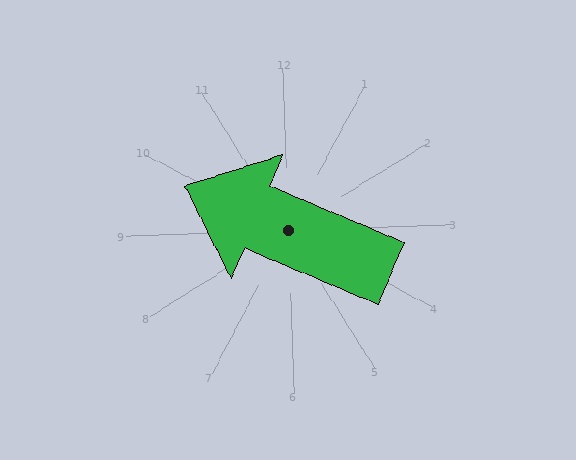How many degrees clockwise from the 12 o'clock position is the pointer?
Approximately 295 degrees.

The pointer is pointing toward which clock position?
Roughly 10 o'clock.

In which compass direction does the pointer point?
Northwest.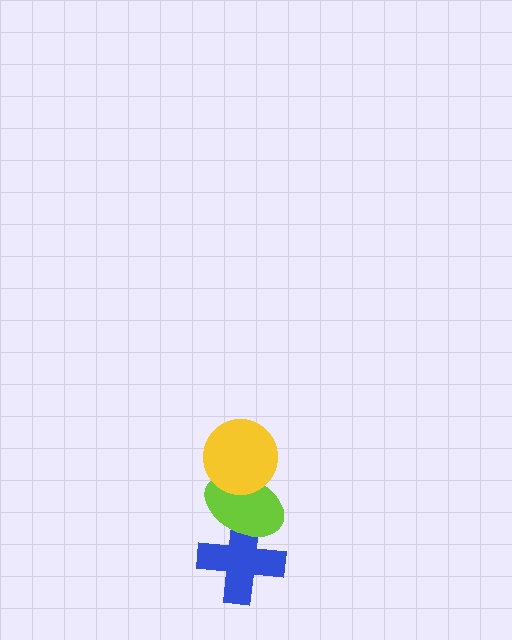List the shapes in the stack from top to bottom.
From top to bottom: the yellow circle, the lime ellipse, the blue cross.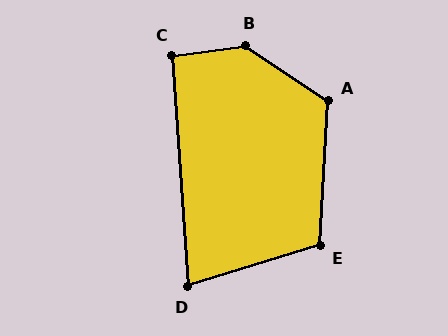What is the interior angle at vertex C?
Approximately 94 degrees (approximately right).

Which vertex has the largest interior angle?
B, at approximately 139 degrees.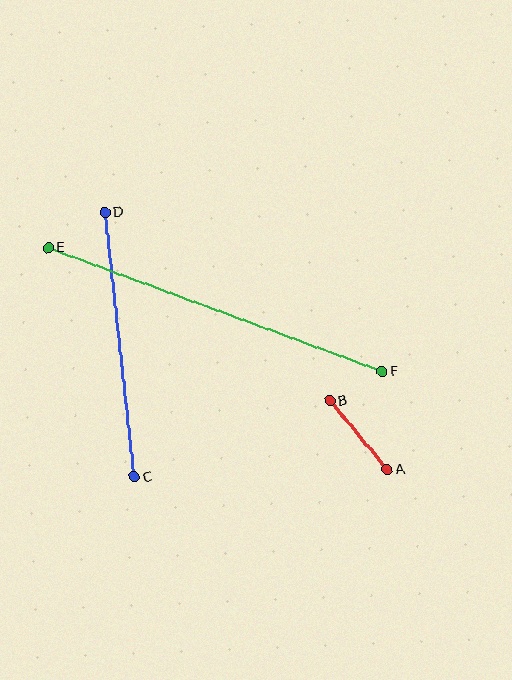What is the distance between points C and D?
The distance is approximately 266 pixels.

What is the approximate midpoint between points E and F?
The midpoint is at approximately (215, 309) pixels.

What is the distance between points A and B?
The distance is approximately 89 pixels.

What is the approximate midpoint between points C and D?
The midpoint is at approximately (120, 345) pixels.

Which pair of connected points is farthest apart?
Points E and F are farthest apart.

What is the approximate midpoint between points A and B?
The midpoint is at approximately (359, 435) pixels.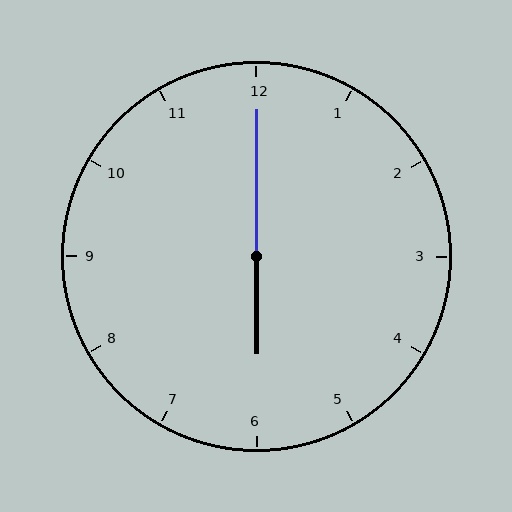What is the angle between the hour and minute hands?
Approximately 180 degrees.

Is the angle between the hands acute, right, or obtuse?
It is obtuse.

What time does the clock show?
6:00.